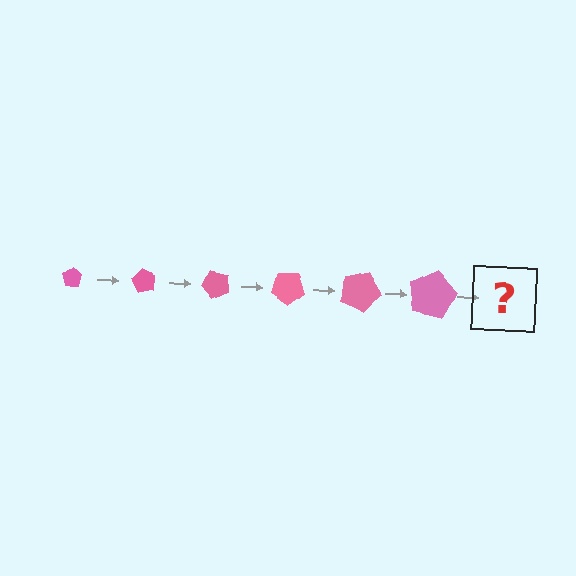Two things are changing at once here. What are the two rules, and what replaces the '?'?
The two rules are that the pentagon grows larger each step and it rotates 60 degrees each step. The '?' should be a pentagon, larger than the previous one and rotated 360 degrees from the start.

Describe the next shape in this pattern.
It should be a pentagon, larger than the previous one and rotated 360 degrees from the start.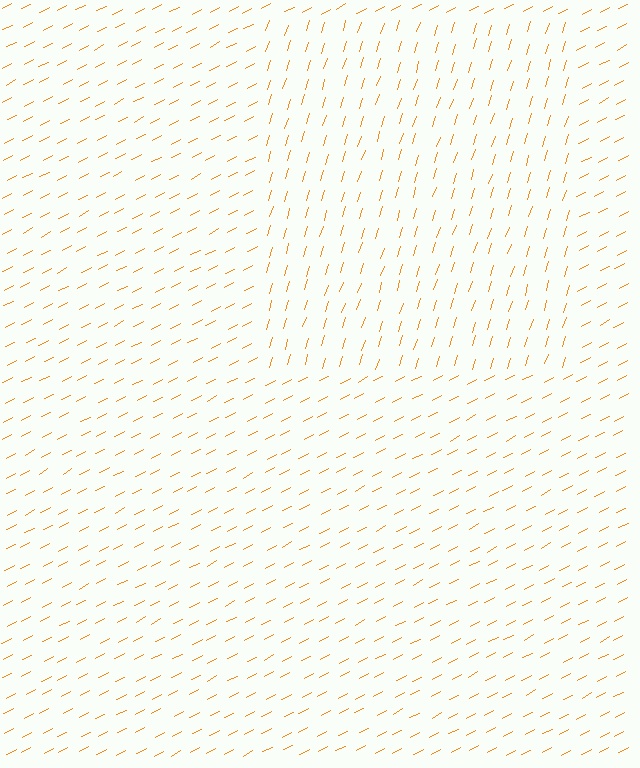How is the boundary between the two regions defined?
The boundary is defined purely by a change in line orientation (approximately 45 degrees difference). All lines are the same color and thickness.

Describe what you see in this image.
The image is filled with small orange line segments. A rectangle region in the image has lines oriented differently from the surrounding lines, creating a visible texture boundary.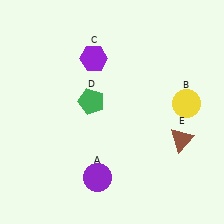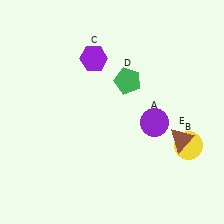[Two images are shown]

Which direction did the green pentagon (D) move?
The green pentagon (D) moved right.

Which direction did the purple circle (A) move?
The purple circle (A) moved right.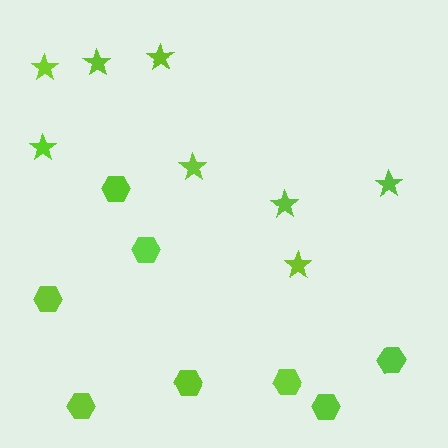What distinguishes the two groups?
There are 2 groups: one group of stars (8) and one group of hexagons (8).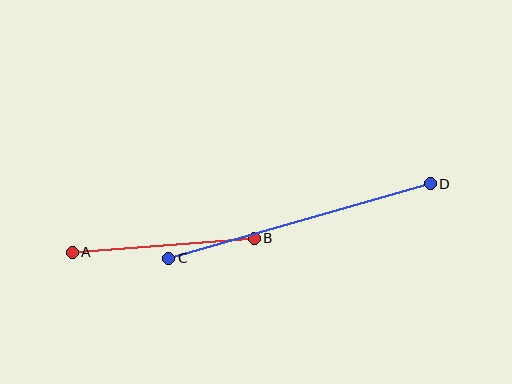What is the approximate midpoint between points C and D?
The midpoint is at approximately (299, 221) pixels.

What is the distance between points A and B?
The distance is approximately 182 pixels.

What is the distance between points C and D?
The distance is approximately 272 pixels.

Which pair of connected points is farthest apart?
Points C and D are farthest apart.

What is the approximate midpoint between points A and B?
The midpoint is at approximately (163, 245) pixels.